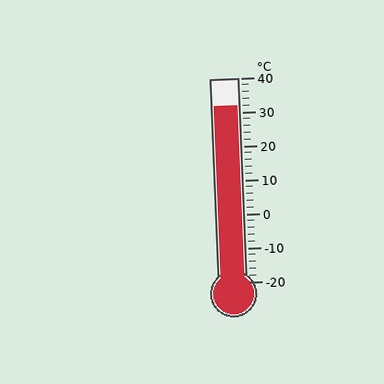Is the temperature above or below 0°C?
The temperature is above 0°C.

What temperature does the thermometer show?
The thermometer shows approximately 32°C.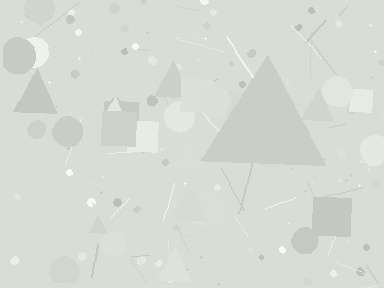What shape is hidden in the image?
A triangle is hidden in the image.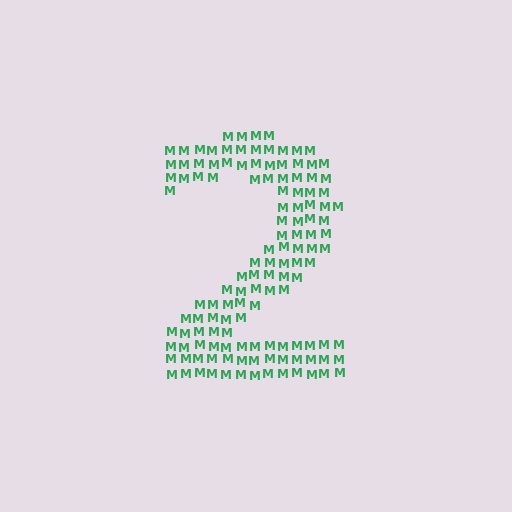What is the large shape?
The large shape is the digit 2.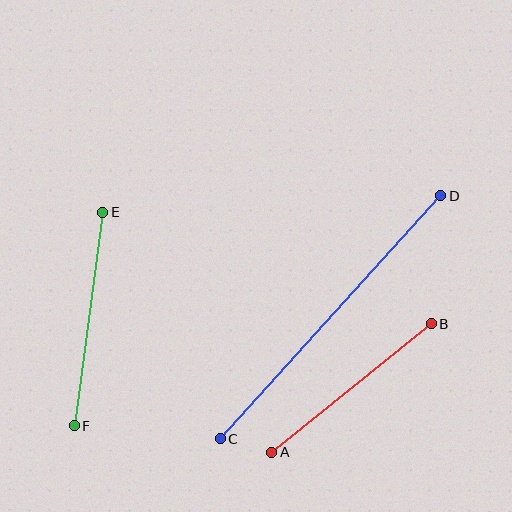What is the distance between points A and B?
The distance is approximately 205 pixels.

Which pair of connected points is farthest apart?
Points C and D are farthest apart.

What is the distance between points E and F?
The distance is approximately 215 pixels.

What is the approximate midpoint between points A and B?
The midpoint is at approximately (351, 388) pixels.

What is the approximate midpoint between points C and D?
The midpoint is at approximately (330, 317) pixels.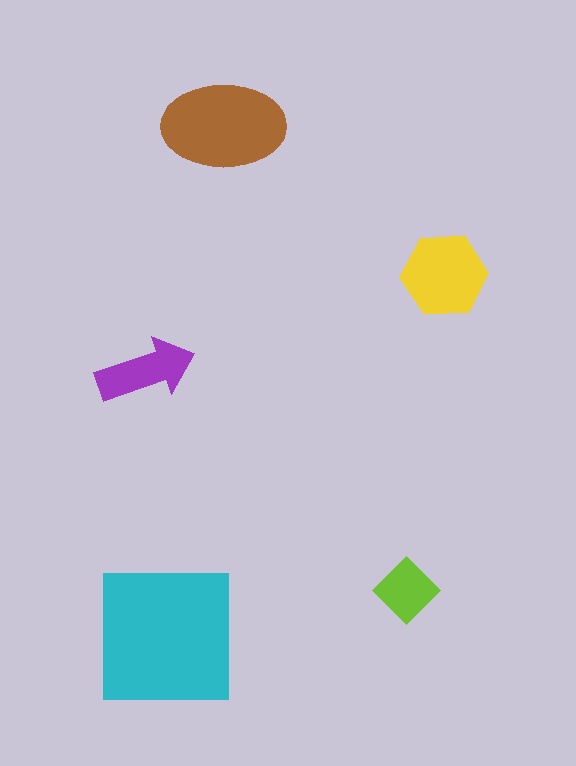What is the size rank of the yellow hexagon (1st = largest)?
3rd.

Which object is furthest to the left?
The purple arrow is leftmost.